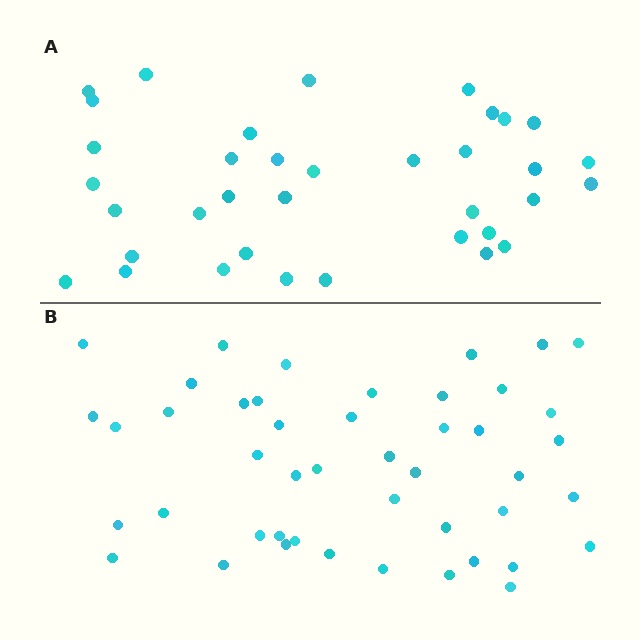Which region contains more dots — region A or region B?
Region B (the bottom region) has more dots.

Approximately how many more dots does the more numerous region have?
Region B has roughly 10 or so more dots than region A.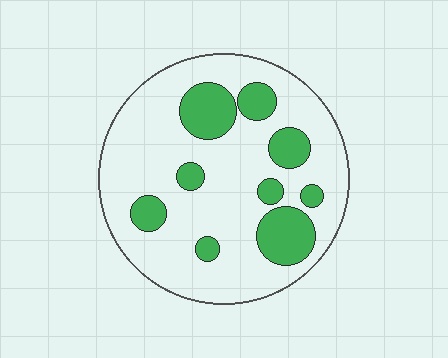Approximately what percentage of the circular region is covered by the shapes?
Approximately 25%.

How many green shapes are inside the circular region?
9.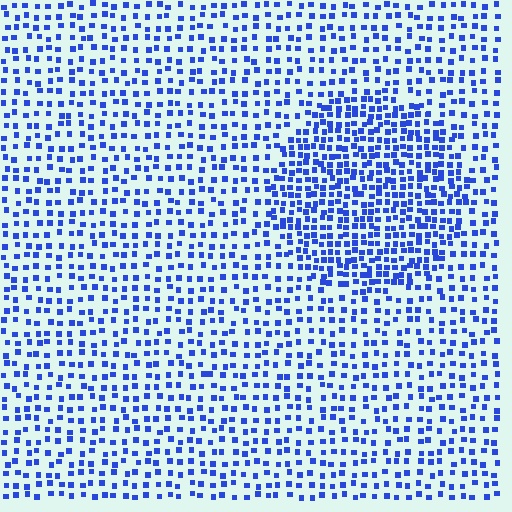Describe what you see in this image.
The image contains small blue elements arranged at two different densities. A circle-shaped region is visible where the elements are more densely packed than the surrounding area.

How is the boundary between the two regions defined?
The boundary is defined by a change in element density (approximately 1.9x ratio). All elements are the same color, size, and shape.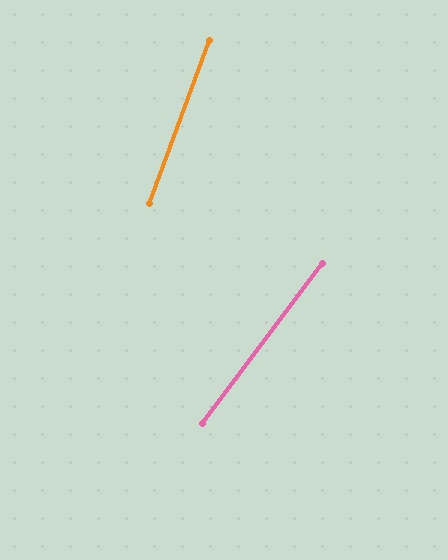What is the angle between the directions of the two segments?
Approximately 17 degrees.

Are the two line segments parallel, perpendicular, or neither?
Neither parallel nor perpendicular — they differ by about 17°.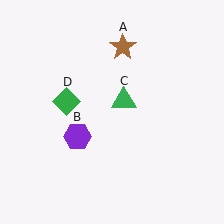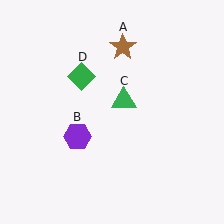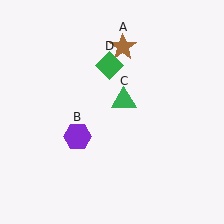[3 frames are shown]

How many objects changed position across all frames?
1 object changed position: green diamond (object D).